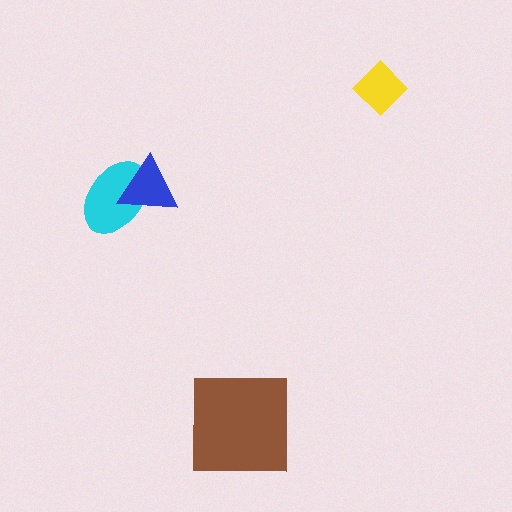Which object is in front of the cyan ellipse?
The blue triangle is in front of the cyan ellipse.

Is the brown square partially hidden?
No, no other shape covers it.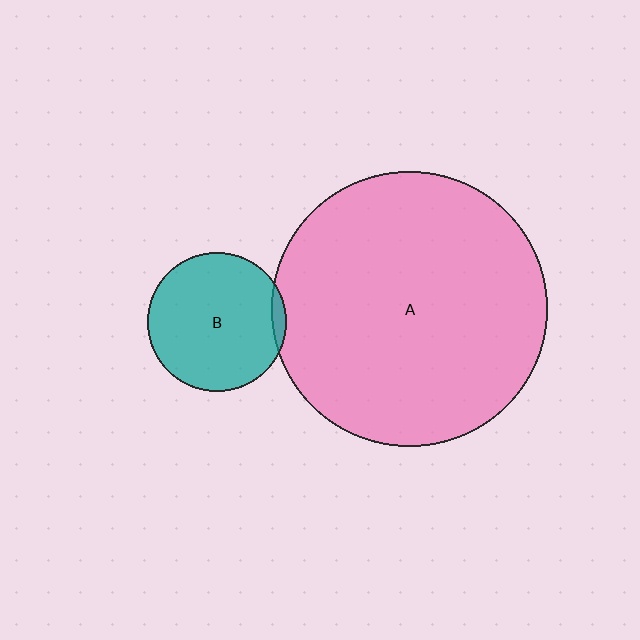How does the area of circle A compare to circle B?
Approximately 3.9 times.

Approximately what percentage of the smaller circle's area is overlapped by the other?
Approximately 5%.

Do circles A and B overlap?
Yes.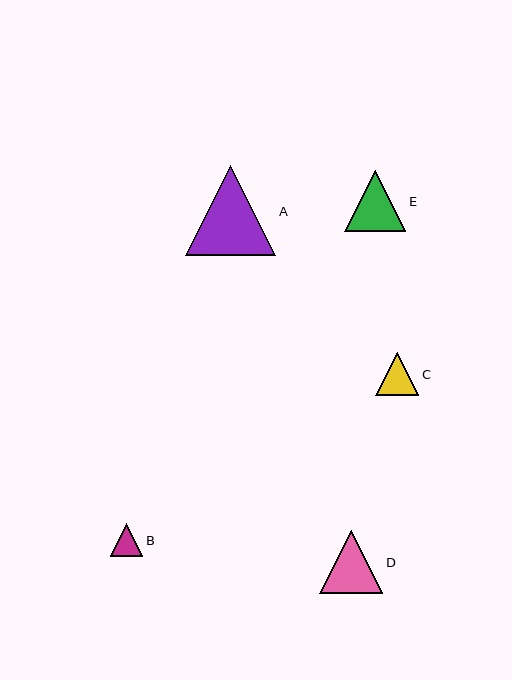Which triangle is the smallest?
Triangle B is the smallest with a size of approximately 32 pixels.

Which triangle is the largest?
Triangle A is the largest with a size of approximately 90 pixels.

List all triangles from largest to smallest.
From largest to smallest: A, D, E, C, B.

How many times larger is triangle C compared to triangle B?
Triangle C is approximately 1.3 times the size of triangle B.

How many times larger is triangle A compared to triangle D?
Triangle A is approximately 1.4 times the size of triangle D.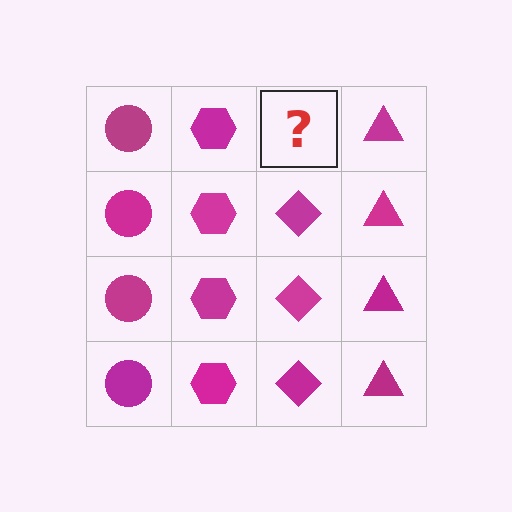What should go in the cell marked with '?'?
The missing cell should contain a magenta diamond.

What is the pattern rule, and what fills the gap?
The rule is that each column has a consistent shape. The gap should be filled with a magenta diamond.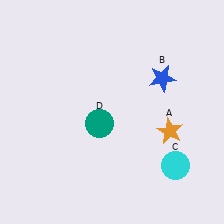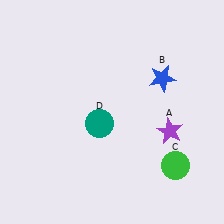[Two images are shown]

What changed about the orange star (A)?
In Image 1, A is orange. In Image 2, it changed to purple.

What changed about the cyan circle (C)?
In Image 1, C is cyan. In Image 2, it changed to green.